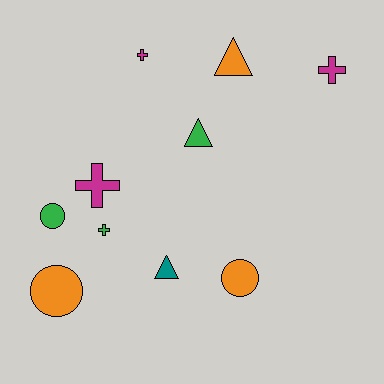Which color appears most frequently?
Green, with 3 objects.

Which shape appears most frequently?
Cross, with 4 objects.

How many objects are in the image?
There are 10 objects.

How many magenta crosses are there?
There are 3 magenta crosses.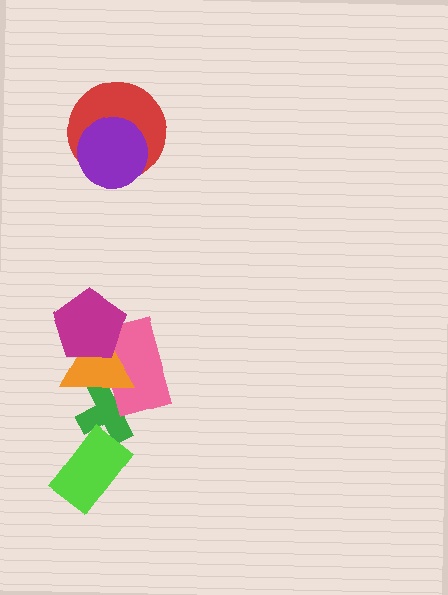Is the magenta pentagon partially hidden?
No, no other shape covers it.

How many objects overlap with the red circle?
1 object overlaps with the red circle.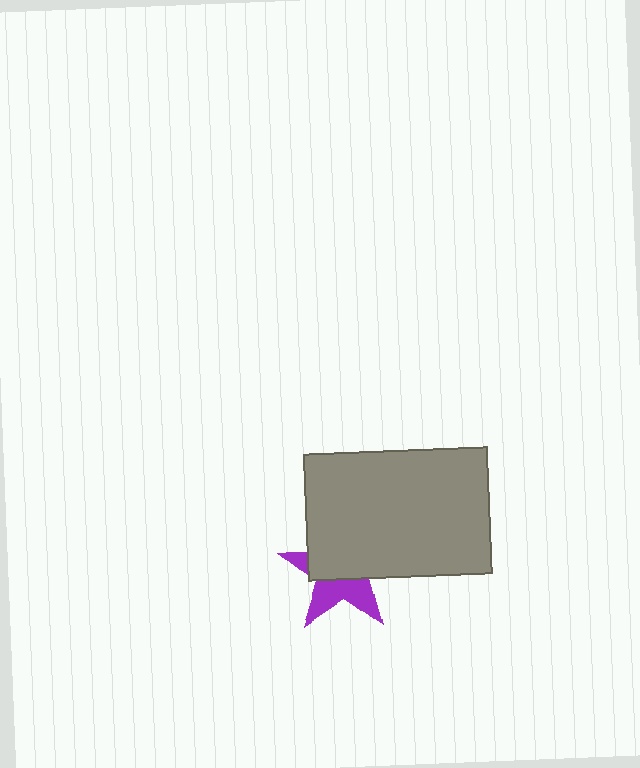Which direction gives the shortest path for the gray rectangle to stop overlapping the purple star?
Moving up gives the shortest separation.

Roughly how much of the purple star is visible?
A small part of it is visible (roughly 42%).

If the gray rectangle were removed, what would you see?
You would see the complete purple star.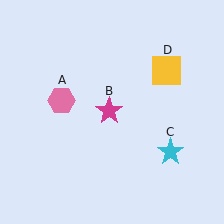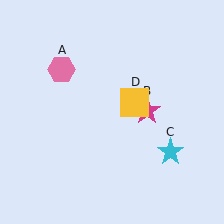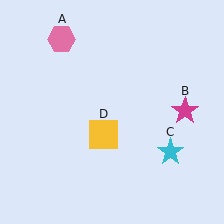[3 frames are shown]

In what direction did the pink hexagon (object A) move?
The pink hexagon (object A) moved up.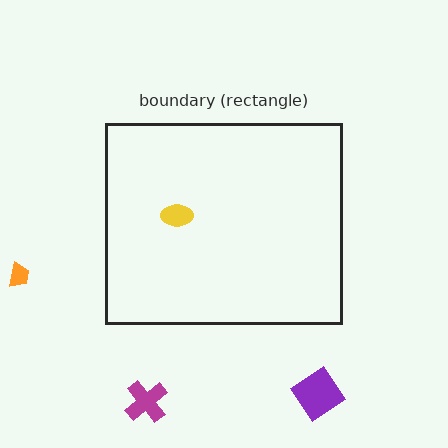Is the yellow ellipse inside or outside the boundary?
Inside.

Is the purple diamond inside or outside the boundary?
Outside.